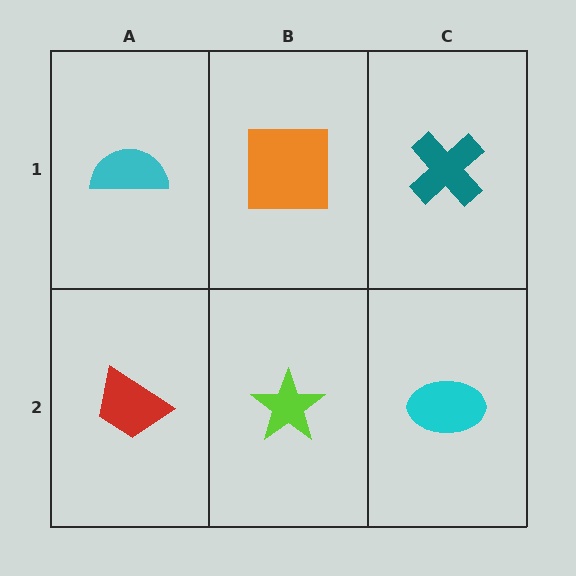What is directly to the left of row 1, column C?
An orange square.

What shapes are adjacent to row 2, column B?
An orange square (row 1, column B), a red trapezoid (row 2, column A), a cyan ellipse (row 2, column C).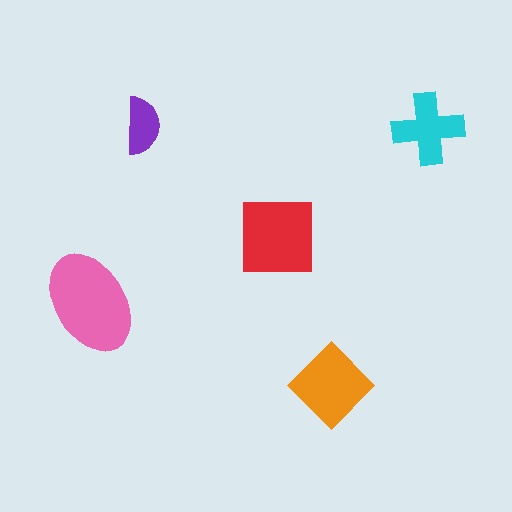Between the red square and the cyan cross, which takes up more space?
The red square.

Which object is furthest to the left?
The pink ellipse is leftmost.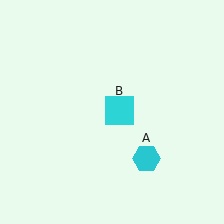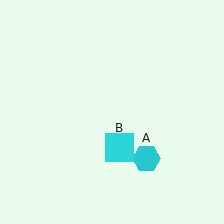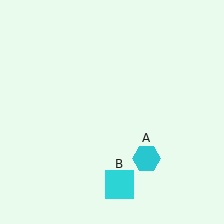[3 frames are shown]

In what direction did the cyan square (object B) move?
The cyan square (object B) moved down.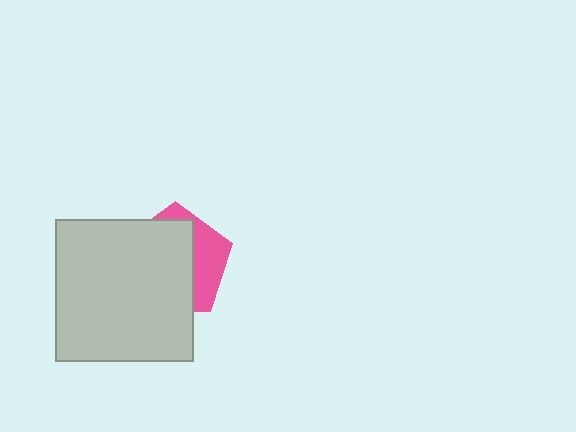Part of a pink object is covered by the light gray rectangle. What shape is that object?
It is a pentagon.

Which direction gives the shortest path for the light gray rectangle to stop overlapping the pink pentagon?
Moving left gives the shortest separation.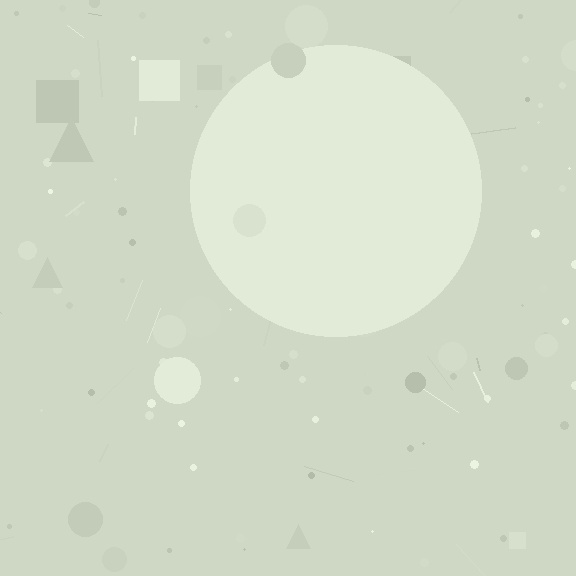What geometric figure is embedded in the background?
A circle is embedded in the background.